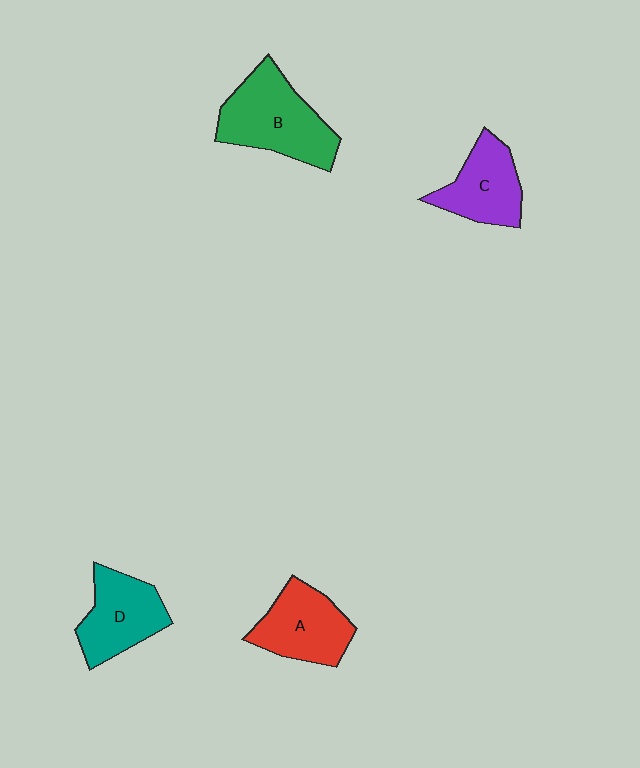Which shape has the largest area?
Shape B (green).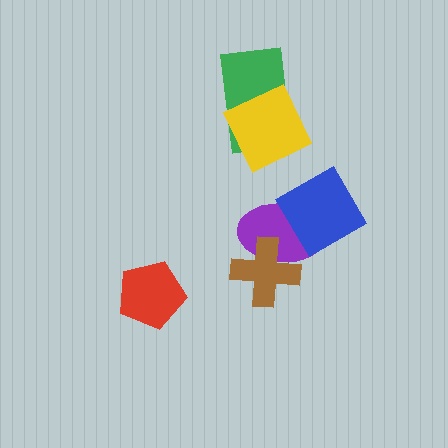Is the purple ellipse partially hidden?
Yes, it is partially covered by another shape.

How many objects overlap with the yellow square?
1 object overlaps with the yellow square.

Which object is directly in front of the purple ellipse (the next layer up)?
The blue diamond is directly in front of the purple ellipse.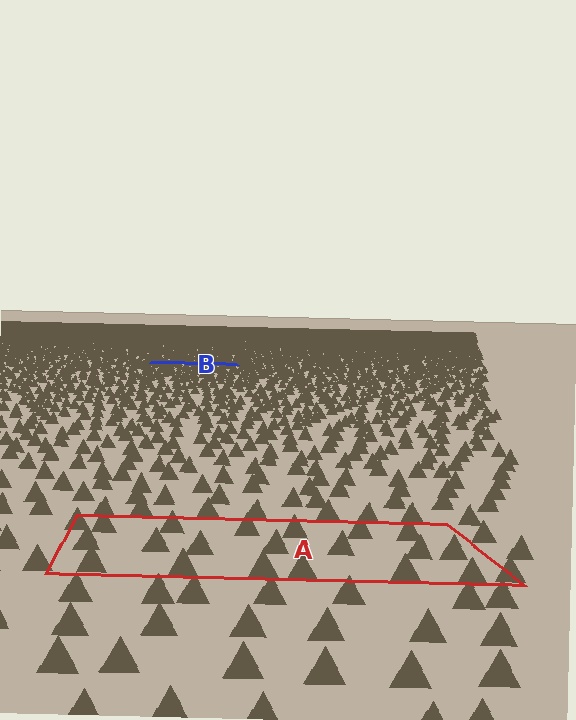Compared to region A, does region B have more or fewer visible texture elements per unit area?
Region B has more texture elements per unit area — they are packed more densely because it is farther away.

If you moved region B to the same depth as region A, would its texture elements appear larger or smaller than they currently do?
They would appear larger. At a closer depth, the same texture elements are projected at a bigger on-screen size.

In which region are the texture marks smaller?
The texture marks are smaller in region B, because it is farther away.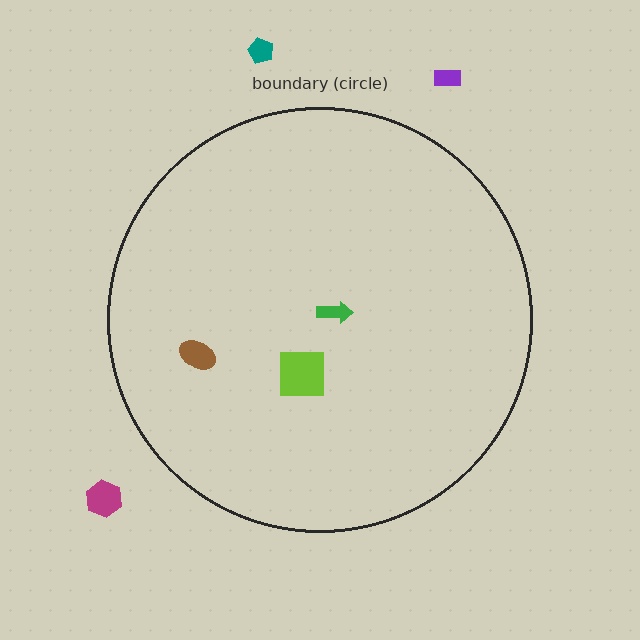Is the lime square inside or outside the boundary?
Inside.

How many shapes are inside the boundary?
3 inside, 3 outside.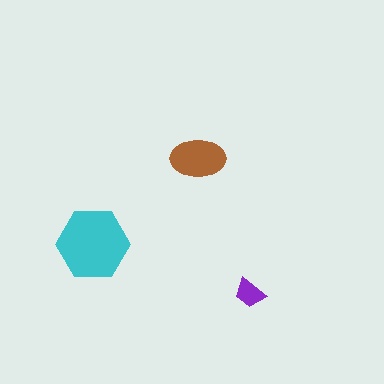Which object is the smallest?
The purple trapezoid.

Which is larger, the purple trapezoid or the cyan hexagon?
The cyan hexagon.